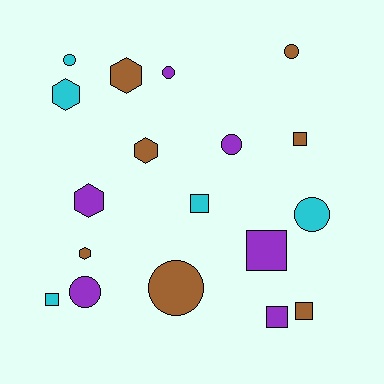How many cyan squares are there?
There are 2 cyan squares.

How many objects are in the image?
There are 18 objects.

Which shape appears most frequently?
Circle, with 7 objects.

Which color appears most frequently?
Brown, with 7 objects.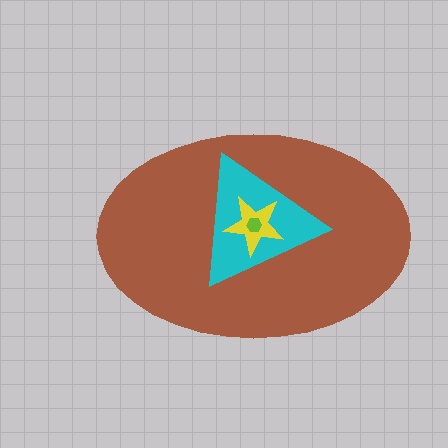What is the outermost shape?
The brown ellipse.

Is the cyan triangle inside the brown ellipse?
Yes.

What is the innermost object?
The lime hexagon.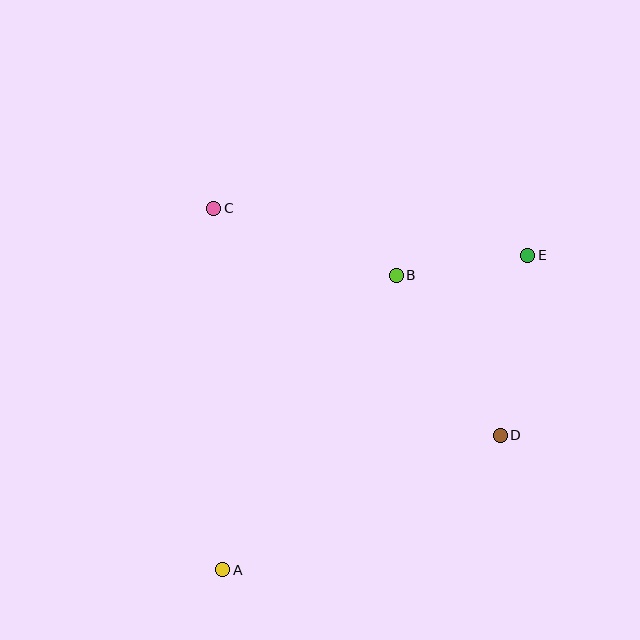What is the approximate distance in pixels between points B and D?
The distance between B and D is approximately 190 pixels.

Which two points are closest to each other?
Points B and E are closest to each other.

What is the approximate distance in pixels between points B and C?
The distance between B and C is approximately 194 pixels.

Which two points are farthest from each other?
Points A and E are farthest from each other.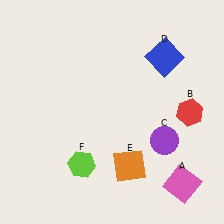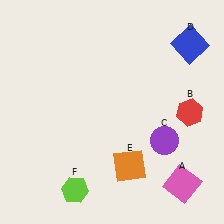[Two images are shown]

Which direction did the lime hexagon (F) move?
The lime hexagon (F) moved down.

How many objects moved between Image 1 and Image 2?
2 objects moved between the two images.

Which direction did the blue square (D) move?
The blue square (D) moved right.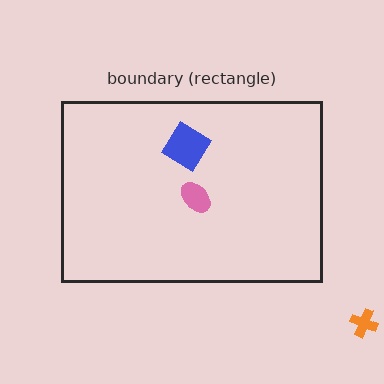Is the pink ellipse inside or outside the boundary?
Inside.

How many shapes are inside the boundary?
2 inside, 1 outside.